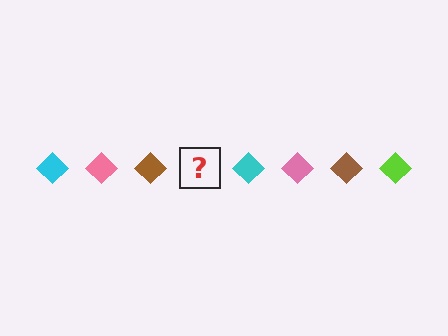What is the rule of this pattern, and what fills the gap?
The rule is that the pattern cycles through cyan, pink, brown, lime diamonds. The gap should be filled with a lime diamond.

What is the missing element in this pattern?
The missing element is a lime diamond.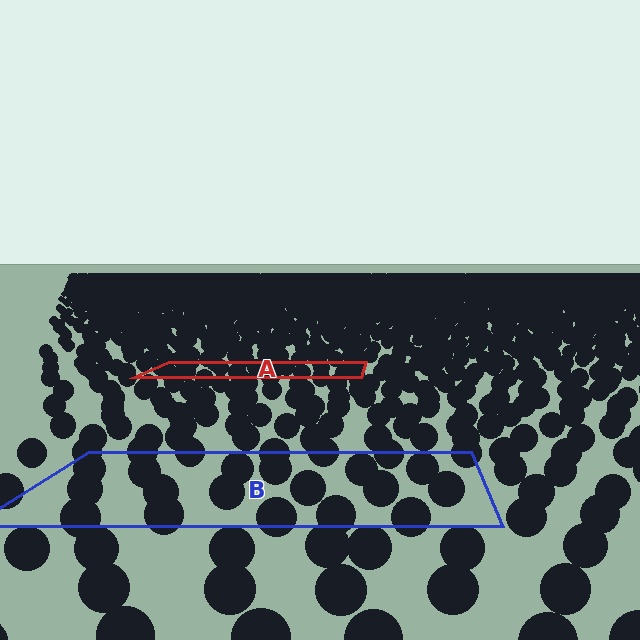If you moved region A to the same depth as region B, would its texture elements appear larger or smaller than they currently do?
They would appear larger. At a closer depth, the same texture elements are projected at a bigger on-screen size.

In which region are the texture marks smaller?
The texture marks are smaller in region A, because it is farther away.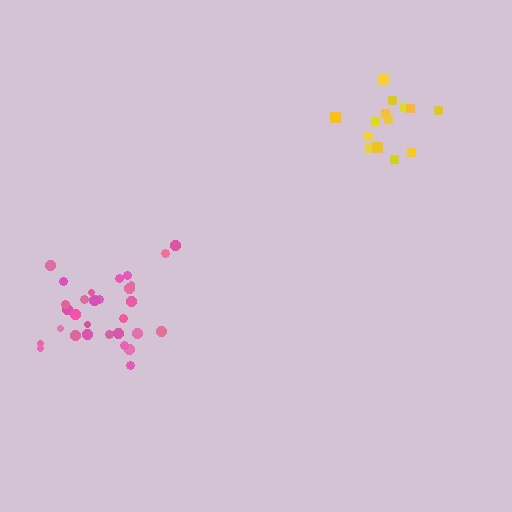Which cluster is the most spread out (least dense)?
Yellow.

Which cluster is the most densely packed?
Pink.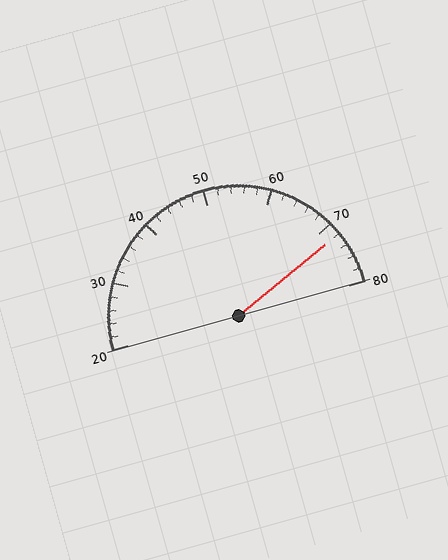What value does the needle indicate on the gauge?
The needle indicates approximately 72.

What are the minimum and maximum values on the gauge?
The gauge ranges from 20 to 80.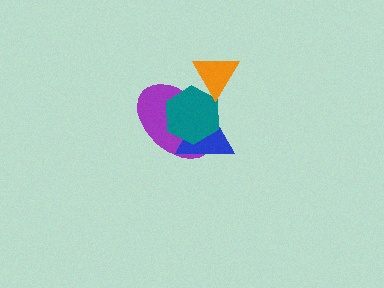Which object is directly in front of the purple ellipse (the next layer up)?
The blue triangle is directly in front of the purple ellipse.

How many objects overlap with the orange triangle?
2 objects overlap with the orange triangle.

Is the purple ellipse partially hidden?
Yes, it is partially covered by another shape.